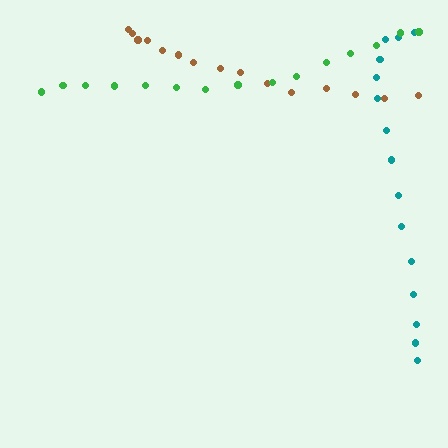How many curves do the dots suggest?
There are 3 distinct paths.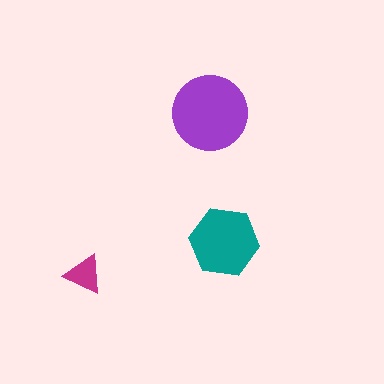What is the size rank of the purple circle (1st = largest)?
1st.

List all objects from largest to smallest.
The purple circle, the teal hexagon, the magenta triangle.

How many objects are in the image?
There are 3 objects in the image.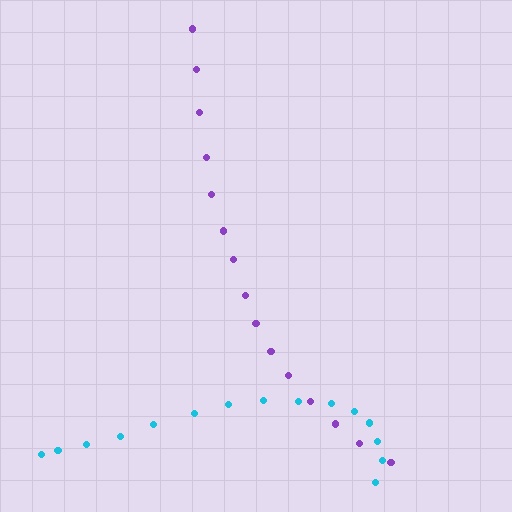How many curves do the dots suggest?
There are 2 distinct paths.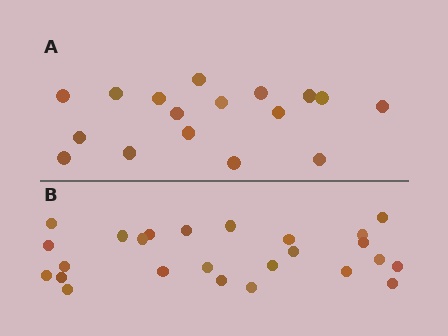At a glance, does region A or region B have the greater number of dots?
Region B (the bottom region) has more dots.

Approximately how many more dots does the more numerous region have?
Region B has roughly 8 or so more dots than region A.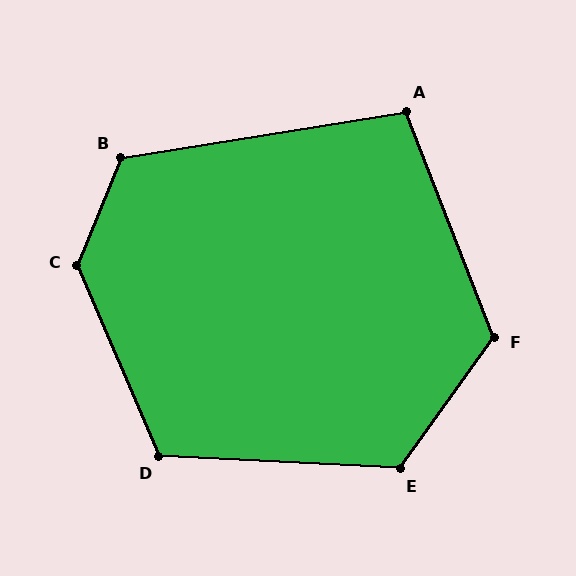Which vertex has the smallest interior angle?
A, at approximately 102 degrees.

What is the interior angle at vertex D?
Approximately 116 degrees (obtuse).